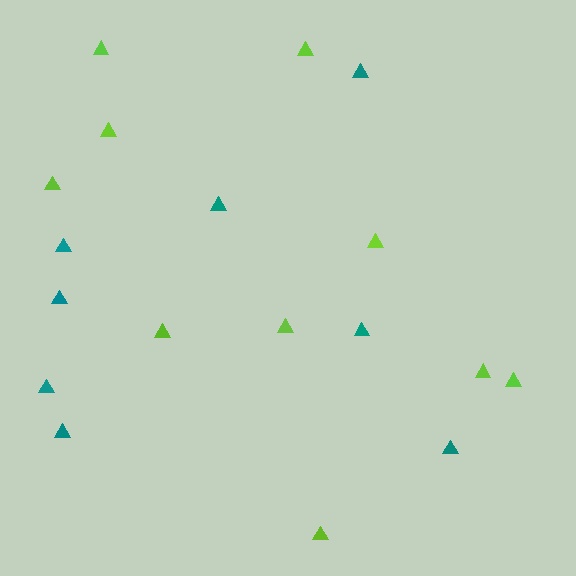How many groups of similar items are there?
There are 2 groups: one group of lime triangles (10) and one group of teal triangles (8).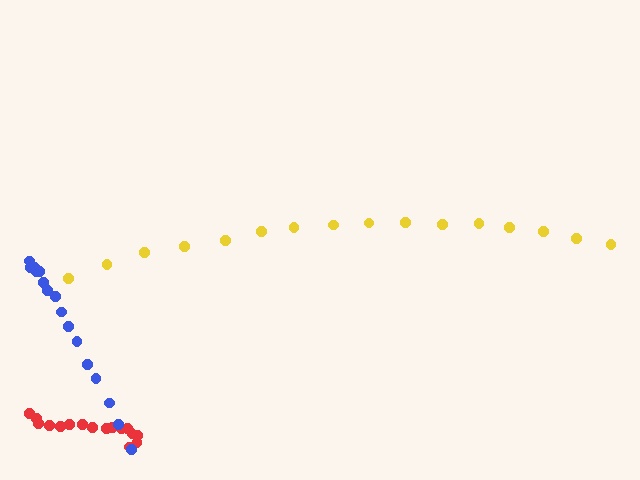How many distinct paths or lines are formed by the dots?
There are 3 distinct paths.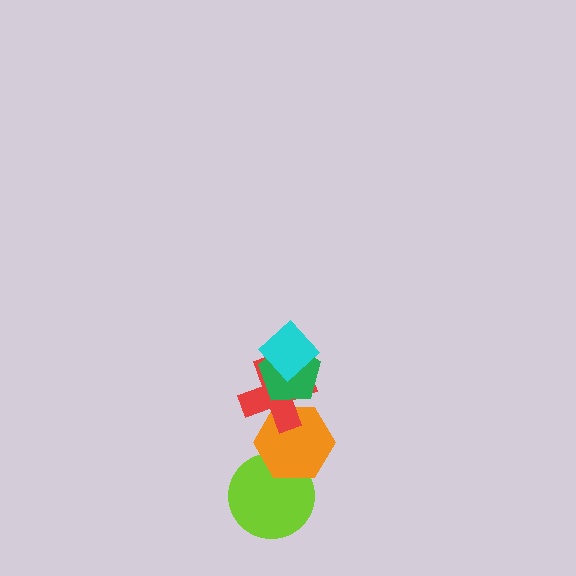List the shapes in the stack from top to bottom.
From top to bottom: the cyan diamond, the green pentagon, the red cross, the orange hexagon, the lime circle.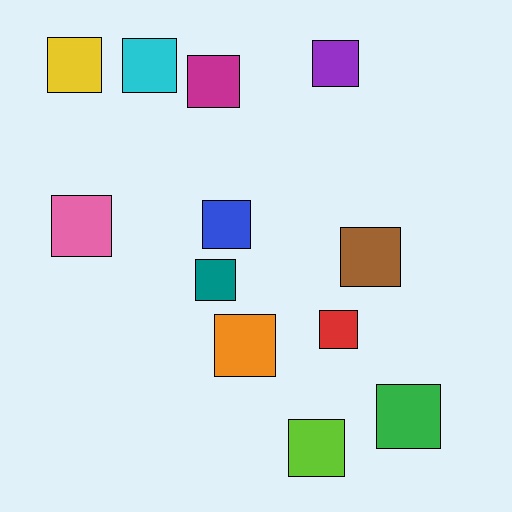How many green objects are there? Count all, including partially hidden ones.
There is 1 green object.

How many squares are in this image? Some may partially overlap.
There are 12 squares.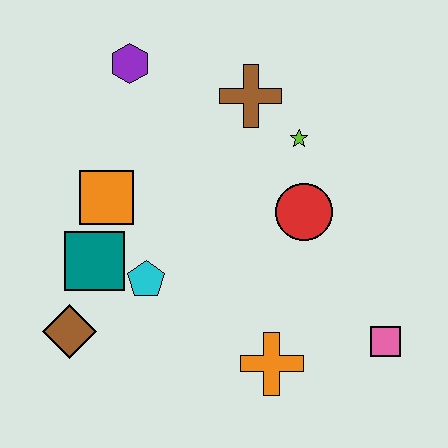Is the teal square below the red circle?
Yes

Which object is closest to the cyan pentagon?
The teal square is closest to the cyan pentagon.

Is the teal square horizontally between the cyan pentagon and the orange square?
No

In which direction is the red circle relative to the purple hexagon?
The red circle is to the right of the purple hexagon.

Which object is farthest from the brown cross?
The brown diamond is farthest from the brown cross.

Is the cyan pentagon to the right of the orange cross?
No